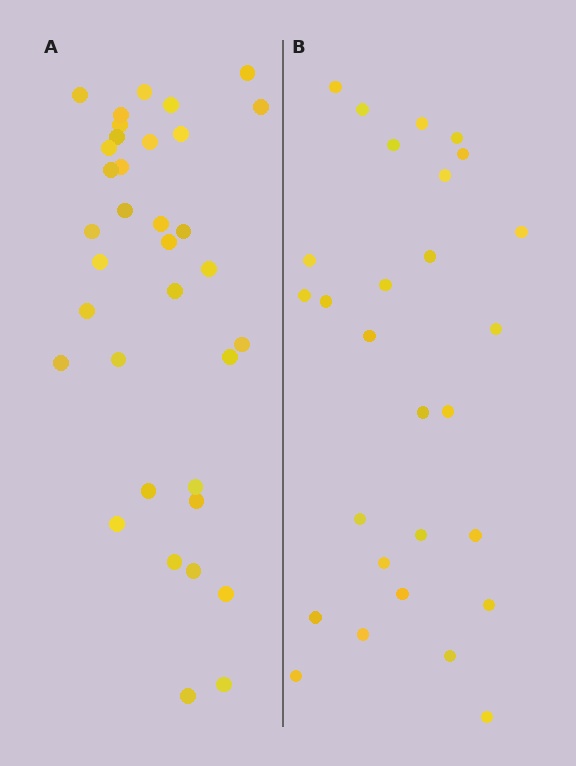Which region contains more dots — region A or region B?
Region A (the left region) has more dots.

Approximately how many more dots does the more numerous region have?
Region A has roughly 8 or so more dots than region B.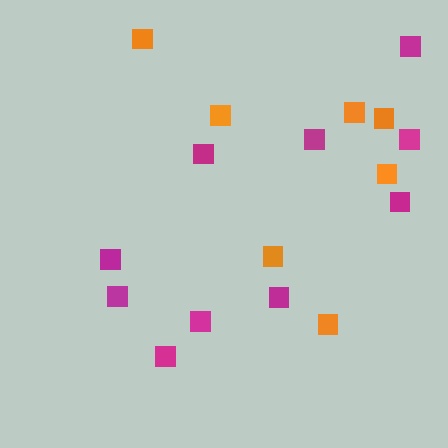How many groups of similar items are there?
There are 2 groups: one group of magenta squares (10) and one group of orange squares (7).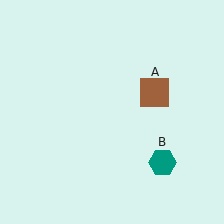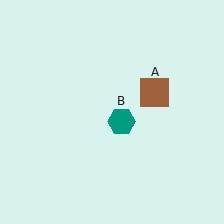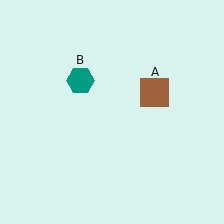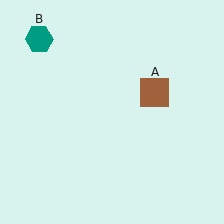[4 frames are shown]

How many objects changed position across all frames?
1 object changed position: teal hexagon (object B).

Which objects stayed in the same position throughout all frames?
Brown square (object A) remained stationary.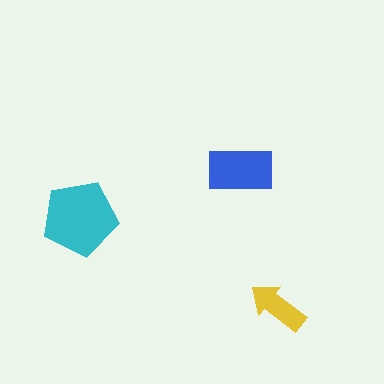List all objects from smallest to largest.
The yellow arrow, the blue rectangle, the cyan pentagon.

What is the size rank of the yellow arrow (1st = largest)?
3rd.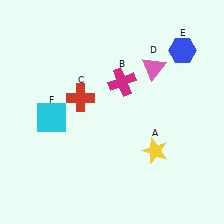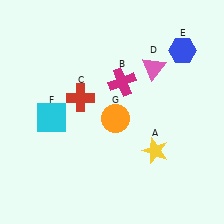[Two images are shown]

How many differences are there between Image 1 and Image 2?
There is 1 difference between the two images.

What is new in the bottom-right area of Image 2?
An orange circle (G) was added in the bottom-right area of Image 2.